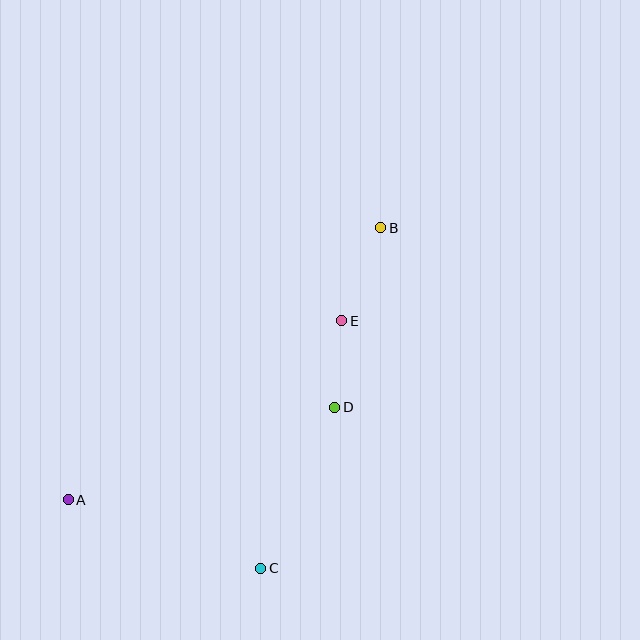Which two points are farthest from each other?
Points A and B are farthest from each other.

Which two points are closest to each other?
Points D and E are closest to each other.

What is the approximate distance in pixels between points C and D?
The distance between C and D is approximately 177 pixels.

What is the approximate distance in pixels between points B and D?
The distance between B and D is approximately 185 pixels.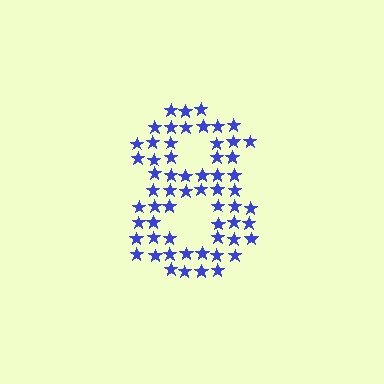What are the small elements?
The small elements are stars.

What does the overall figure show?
The overall figure shows the digit 8.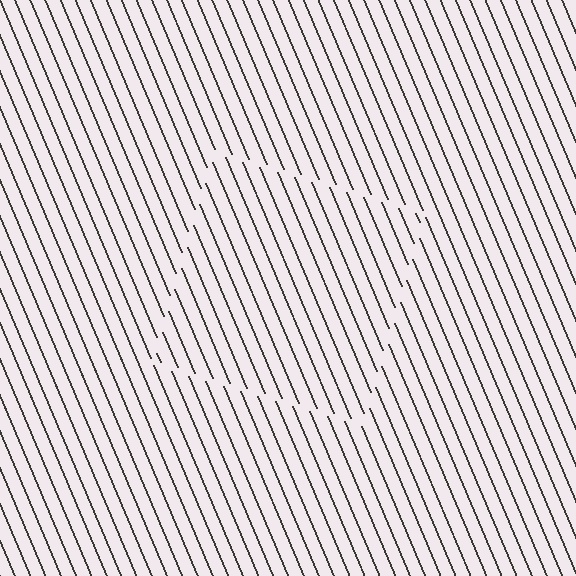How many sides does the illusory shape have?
4 sides — the line-ends trace a square.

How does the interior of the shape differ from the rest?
The interior of the shape contains the same grating, shifted by half a period — the contour is defined by the phase discontinuity where line-ends from the inner and outer gratings abut.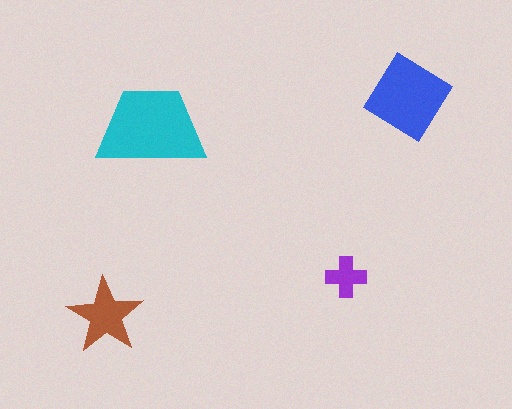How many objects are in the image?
There are 4 objects in the image.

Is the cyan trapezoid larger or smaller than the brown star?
Larger.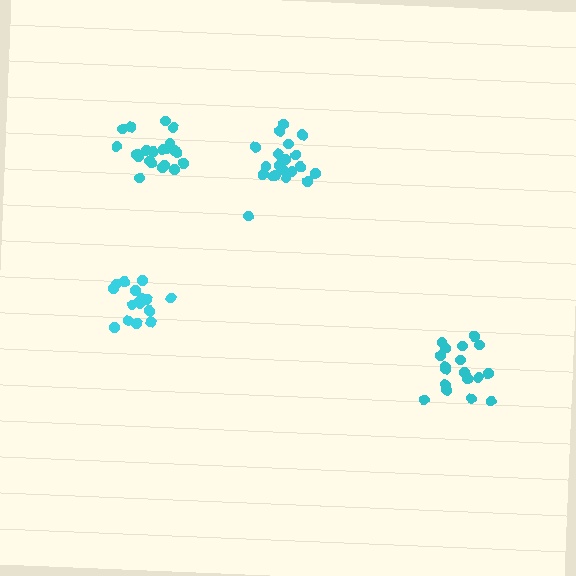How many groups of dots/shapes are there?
There are 4 groups.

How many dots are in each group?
Group 1: 16 dots, Group 2: 21 dots, Group 3: 21 dots, Group 4: 18 dots (76 total).